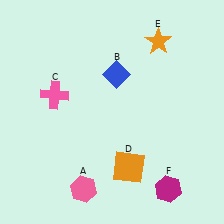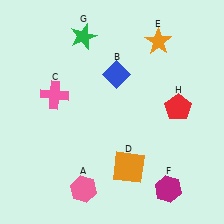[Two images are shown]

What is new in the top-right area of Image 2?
A red pentagon (H) was added in the top-right area of Image 2.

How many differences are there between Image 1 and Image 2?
There are 2 differences between the two images.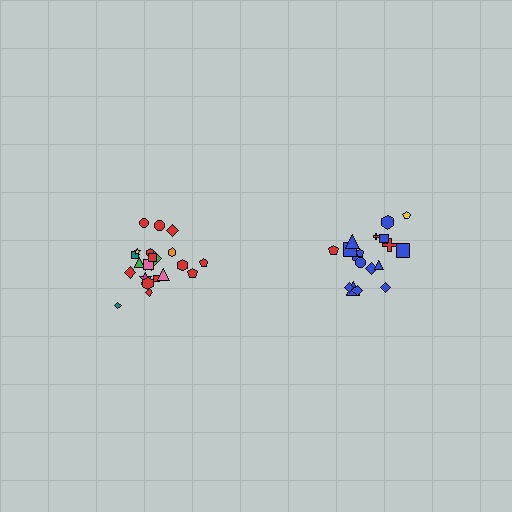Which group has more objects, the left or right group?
The left group.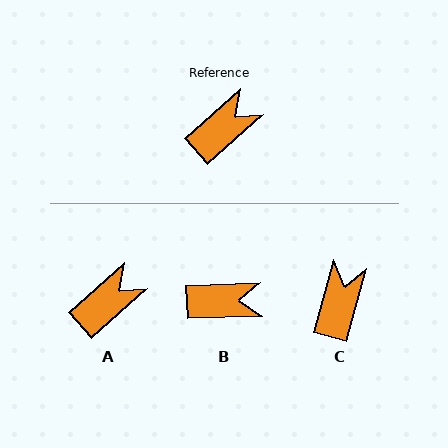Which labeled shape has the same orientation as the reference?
A.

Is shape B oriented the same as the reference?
No, it is off by about 39 degrees.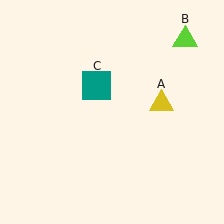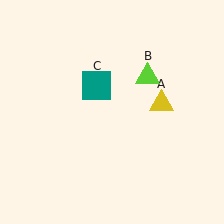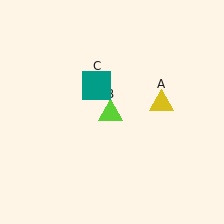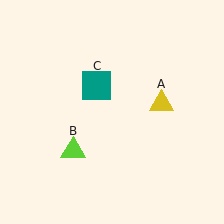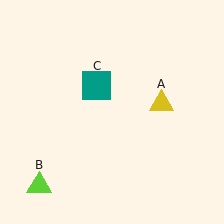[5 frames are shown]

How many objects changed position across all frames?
1 object changed position: lime triangle (object B).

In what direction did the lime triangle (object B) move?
The lime triangle (object B) moved down and to the left.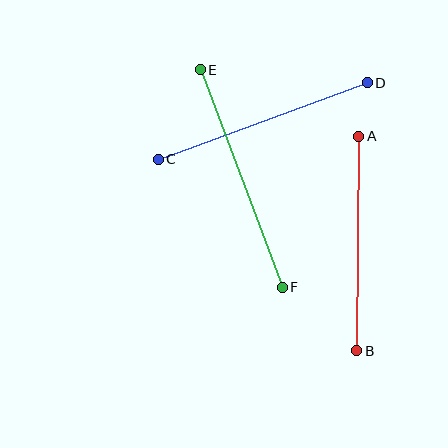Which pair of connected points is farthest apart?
Points E and F are farthest apart.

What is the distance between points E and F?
The distance is approximately 233 pixels.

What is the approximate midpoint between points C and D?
The midpoint is at approximately (263, 121) pixels.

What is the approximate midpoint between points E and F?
The midpoint is at approximately (241, 178) pixels.